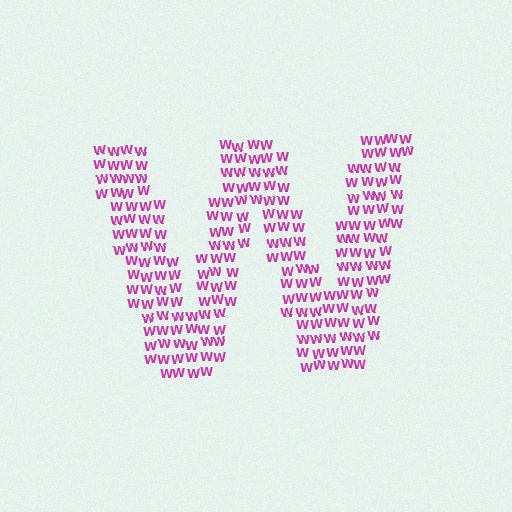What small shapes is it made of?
It is made of small letter W's.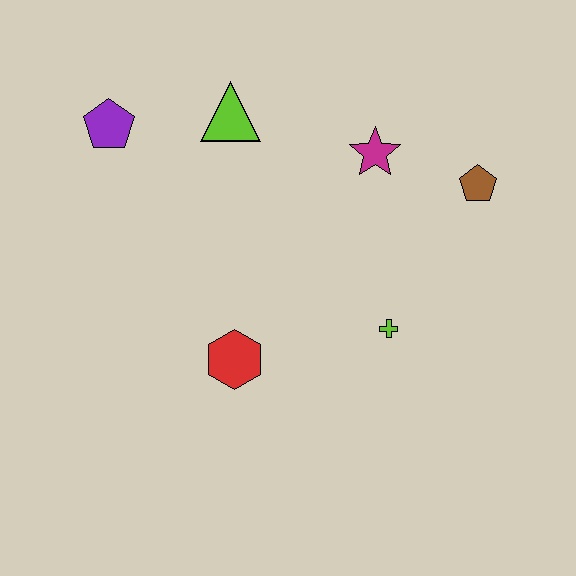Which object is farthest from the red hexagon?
The brown pentagon is farthest from the red hexagon.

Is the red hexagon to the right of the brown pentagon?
No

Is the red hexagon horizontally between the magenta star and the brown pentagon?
No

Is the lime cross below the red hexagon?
No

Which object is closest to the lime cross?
The red hexagon is closest to the lime cross.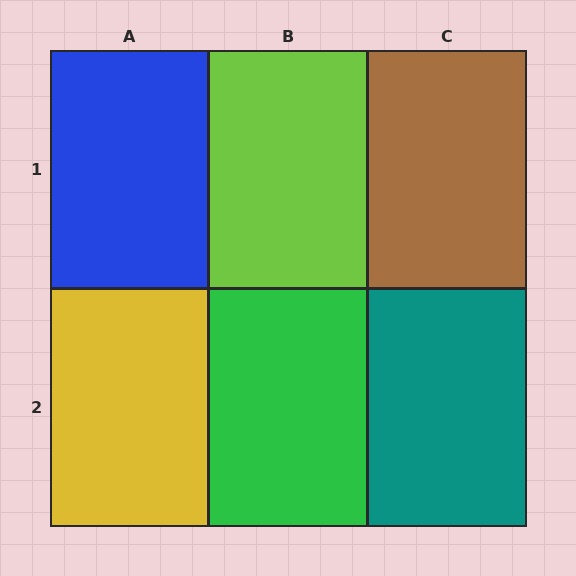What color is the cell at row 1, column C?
Brown.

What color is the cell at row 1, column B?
Lime.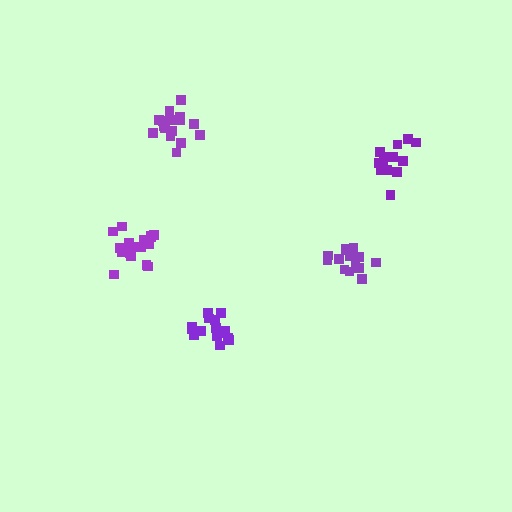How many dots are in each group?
Group 1: 15 dots, Group 2: 13 dots, Group 3: 19 dots, Group 4: 15 dots, Group 5: 19 dots (81 total).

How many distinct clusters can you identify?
There are 5 distinct clusters.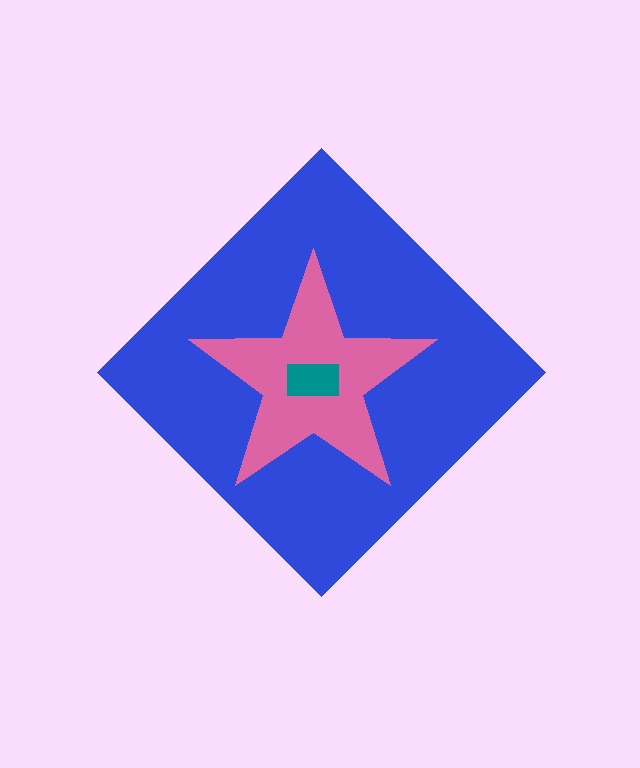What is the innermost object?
The teal rectangle.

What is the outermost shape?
The blue diamond.